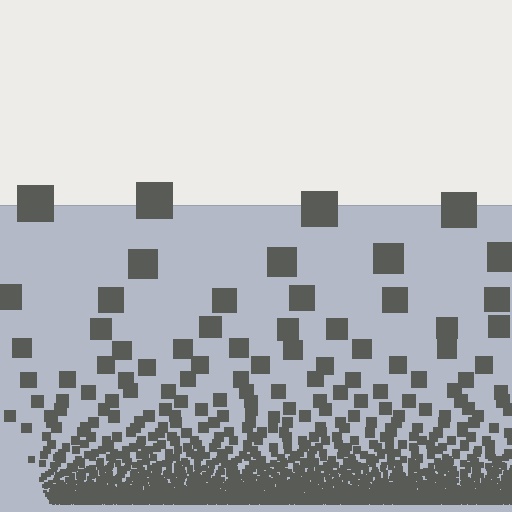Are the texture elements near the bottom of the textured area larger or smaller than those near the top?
Smaller. The gradient is inverted — elements near the bottom are smaller and denser.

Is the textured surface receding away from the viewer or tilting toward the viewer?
The surface appears to tilt toward the viewer. Texture elements get larger and sparser toward the top.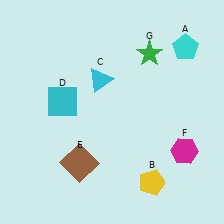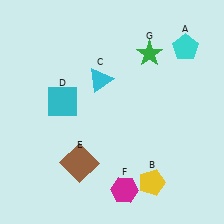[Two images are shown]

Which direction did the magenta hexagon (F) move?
The magenta hexagon (F) moved left.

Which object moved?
The magenta hexagon (F) moved left.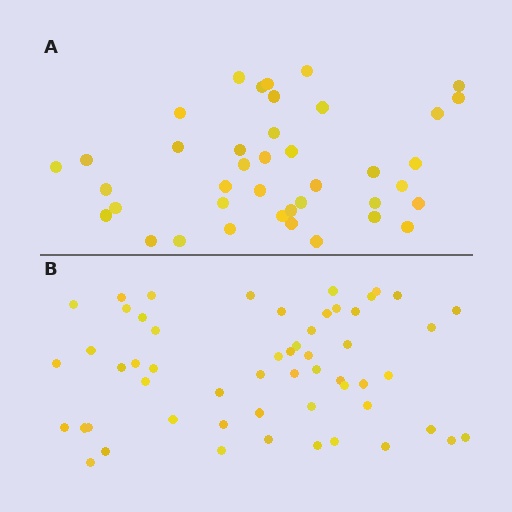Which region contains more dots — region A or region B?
Region B (the bottom region) has more dots.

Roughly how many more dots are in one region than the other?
Region B has approximately 15 more dots than region A.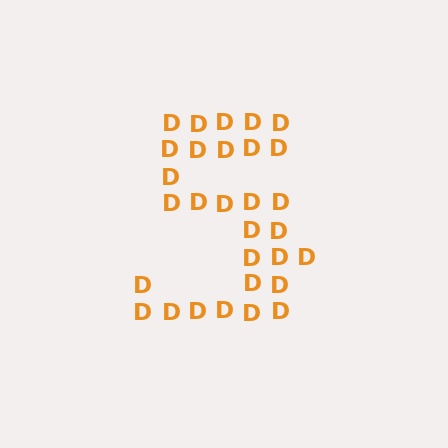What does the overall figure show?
The overall figure shows the digit 5.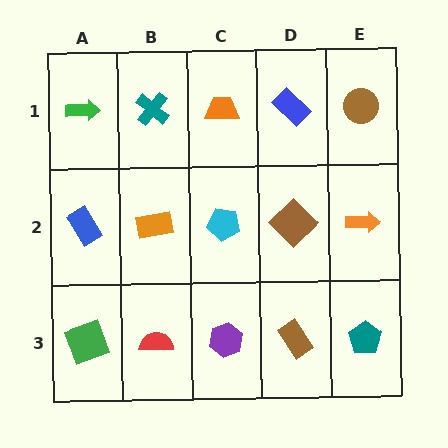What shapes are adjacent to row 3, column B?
An orange rectangle (row 2, column B), a green square (row 3, column A), a purple hexagon (row 3, column C).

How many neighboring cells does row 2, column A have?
3.